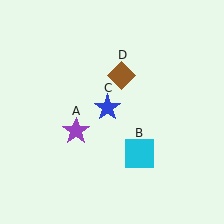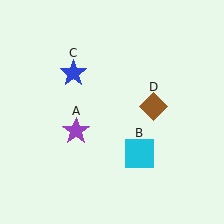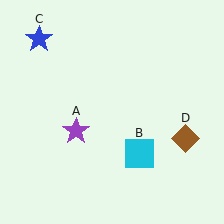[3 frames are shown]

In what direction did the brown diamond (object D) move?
The brown diamond (object D) moved down and to the right.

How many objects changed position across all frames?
2 objects changed position: blue star (object C), brown diamond (object D).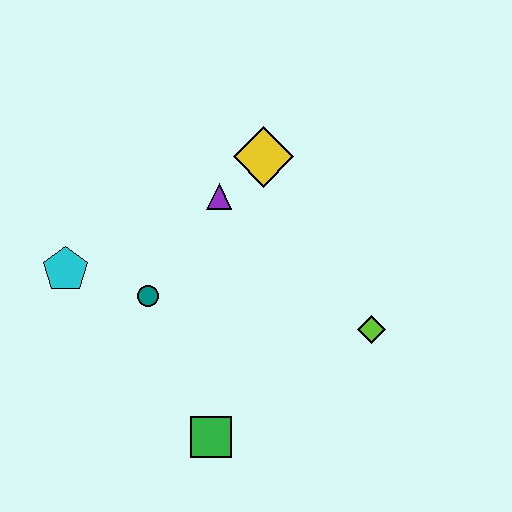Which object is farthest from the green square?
The yellow diamond is farthest from the green square.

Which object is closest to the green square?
The teal circle is closest to the green square.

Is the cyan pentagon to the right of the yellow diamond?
No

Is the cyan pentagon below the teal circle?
No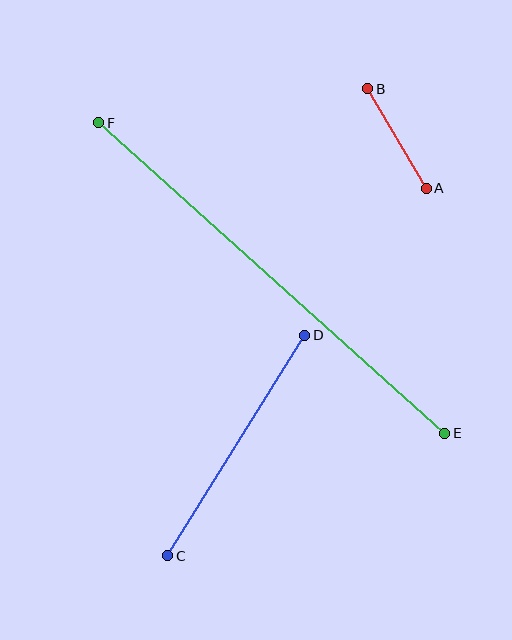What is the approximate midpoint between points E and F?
The midpoint is at approximately (272, 278) pixels.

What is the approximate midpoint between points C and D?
The midpoint is at approximately (236, 445) pixels.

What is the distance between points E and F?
The distance is approximately 465 pixels.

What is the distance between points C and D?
The distance is approximately 259 pixels.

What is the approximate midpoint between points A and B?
The midpoint is at approximately (397, 139) pixels.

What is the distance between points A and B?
The distance is approximately 115 pixels.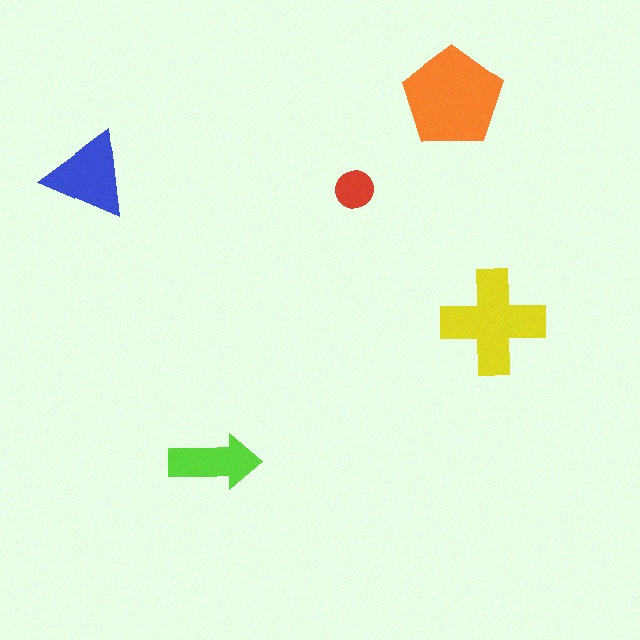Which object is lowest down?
The lime arrow is bottommost.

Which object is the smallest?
The red circle.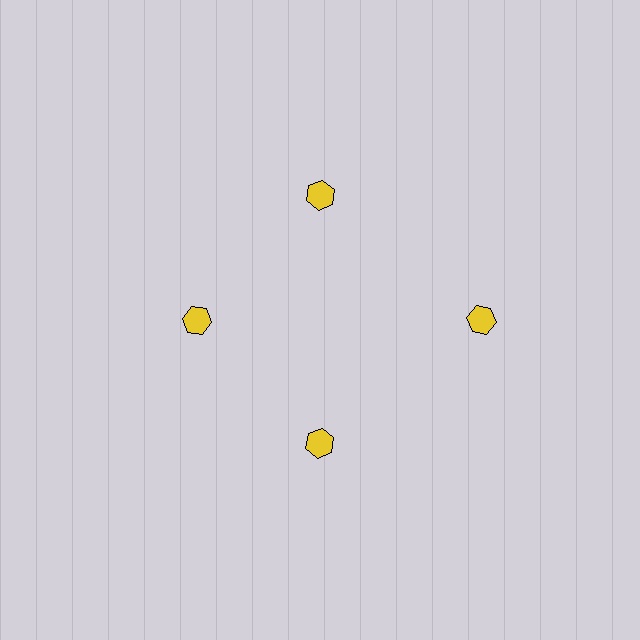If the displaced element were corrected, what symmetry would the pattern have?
It would have 4-fold rotational symmetry — the pattern would map onto itself every 90 degrees.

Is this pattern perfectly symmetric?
No. The 4 yellow hexagons are arranged in a ring, but one element near the 3 o'clock position is pushed outward from the center, breaking the 4-fold rotational symmetry.